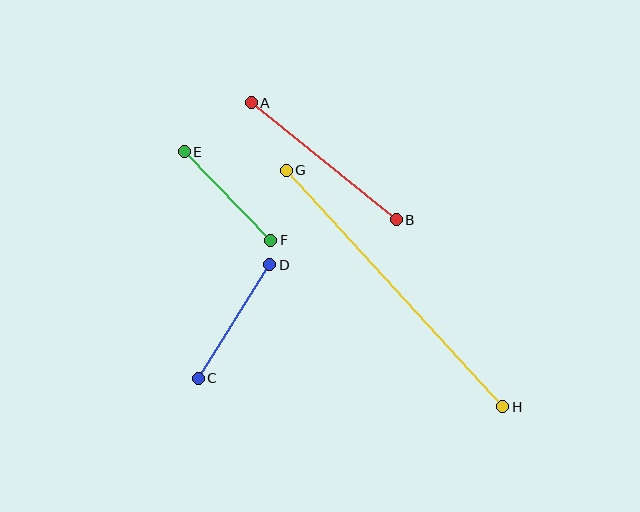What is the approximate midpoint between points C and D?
The midpoint is at approximately (234, 322) pixels.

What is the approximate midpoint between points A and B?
The midpoint is at approximately (324, 161) pixels.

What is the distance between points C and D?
The distance is approximately 134 pixels.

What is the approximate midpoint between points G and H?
The midpoint is at approximately (394, 288) pixels.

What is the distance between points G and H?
The distance is approximately 320 pixels.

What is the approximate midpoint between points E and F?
The midpoint is at approximately (227, 196) pixels.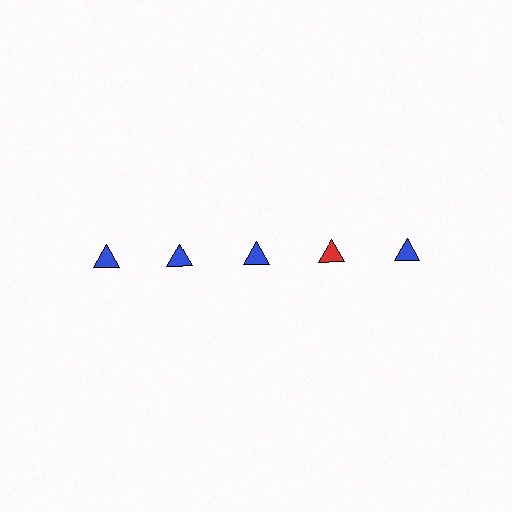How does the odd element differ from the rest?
It has a different color: red instead of blue.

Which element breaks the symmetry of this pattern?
The red triangle in the top row, second from right column breaks the symmetry. All other shapes are blue triangles.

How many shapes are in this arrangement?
There are 5 shapes arranged in a grid pattern.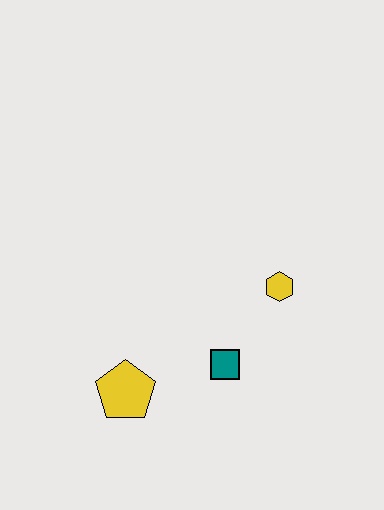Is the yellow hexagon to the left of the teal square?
No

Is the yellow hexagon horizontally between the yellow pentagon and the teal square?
No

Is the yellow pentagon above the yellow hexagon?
No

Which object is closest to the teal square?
The yellow hexagon is closest to the teal square.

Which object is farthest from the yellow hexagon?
The yellow pentagon is farthest from the yellow hexagon.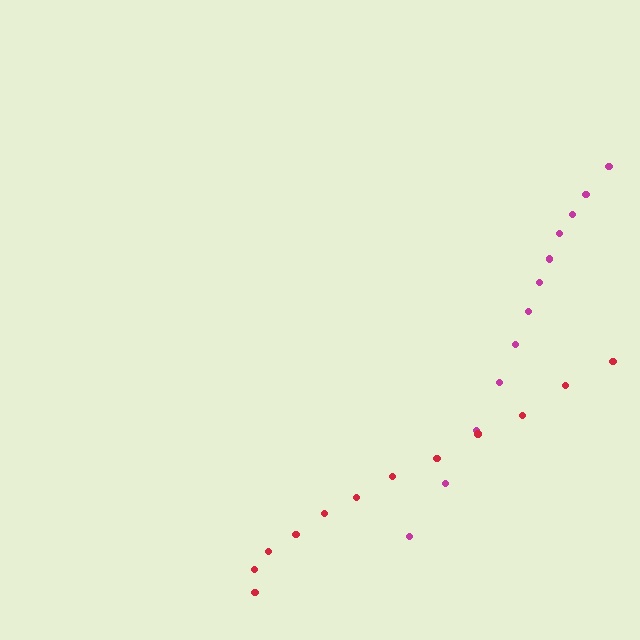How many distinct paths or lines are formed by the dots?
There are 2 distinct paths.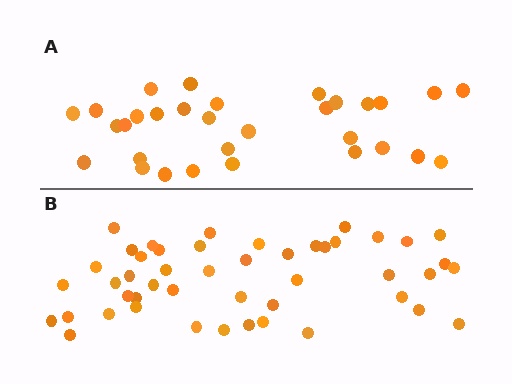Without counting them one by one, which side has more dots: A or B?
Region B (the bottom region) has more dots.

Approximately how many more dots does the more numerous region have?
Region B has approximately 15 more dots than region A.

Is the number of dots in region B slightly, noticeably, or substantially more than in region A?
Region B has substantially more. The ratio is roughly 1.5 to 1.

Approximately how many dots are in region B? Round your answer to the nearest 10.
About 50 dots. (The exact count is 47, which rounds to 50.)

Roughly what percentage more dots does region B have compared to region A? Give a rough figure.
About 50% more.